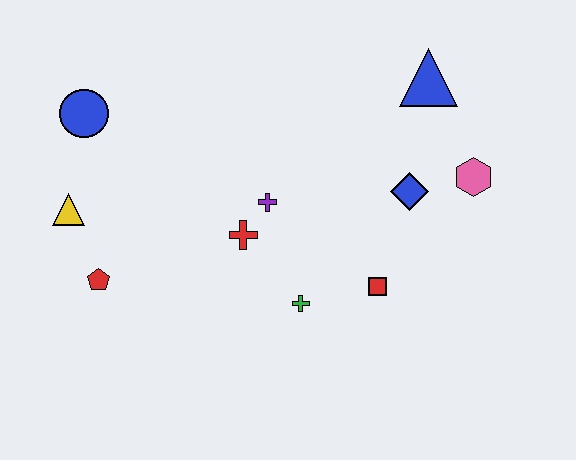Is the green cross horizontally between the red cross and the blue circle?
No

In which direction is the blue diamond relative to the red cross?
The blue diamond is to the right of the red cross.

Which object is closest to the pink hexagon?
The blue diamond is closest to the pink hexagon.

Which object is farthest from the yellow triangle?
The pink hexagon is farthest from the yellow triangle.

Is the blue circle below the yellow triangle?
No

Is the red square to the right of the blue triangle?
No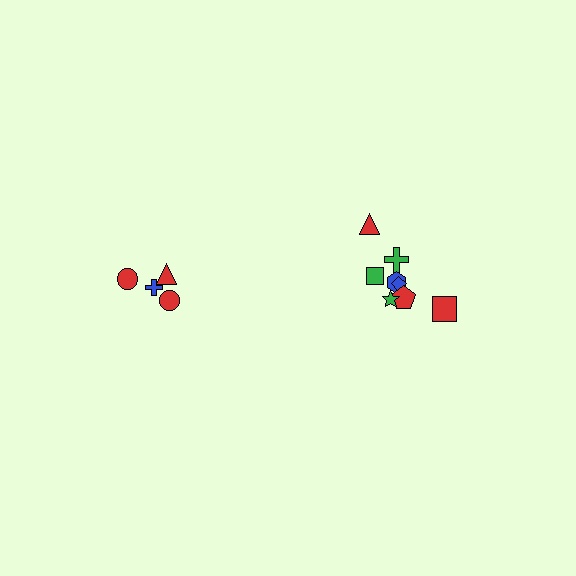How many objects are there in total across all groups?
There are 12 objects.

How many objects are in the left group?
There are 4 objects.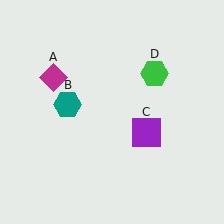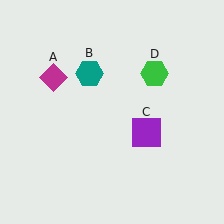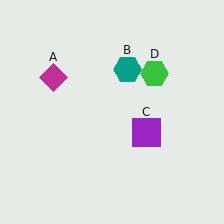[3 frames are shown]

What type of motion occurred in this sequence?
The teal hexagon (object B) rotated clockwise around the center of the scene.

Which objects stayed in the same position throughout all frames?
Magenta diamond (object A) and purple square (object C) and green hexagon (object D) remained stationary.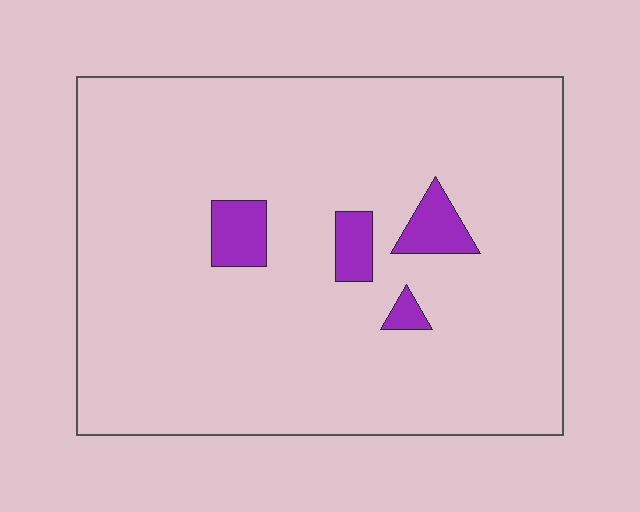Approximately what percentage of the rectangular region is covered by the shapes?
Approximately 5%.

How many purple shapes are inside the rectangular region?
4.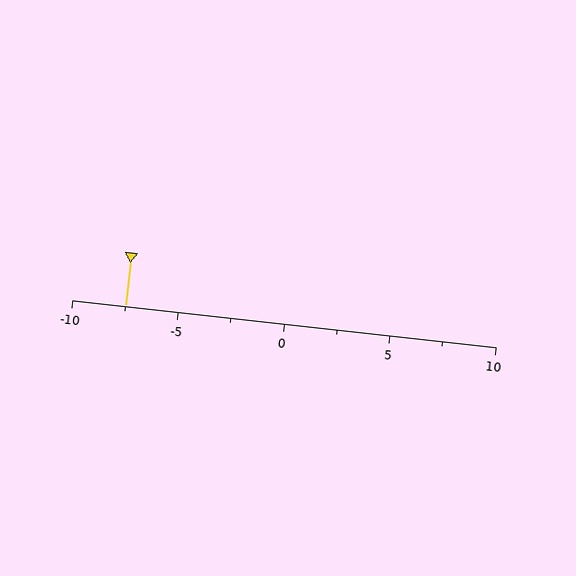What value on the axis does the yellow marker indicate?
The marker indicates approximately -7.5.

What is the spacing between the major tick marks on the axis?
The major ticks are spaced 5 apart.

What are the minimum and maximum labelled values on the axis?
The axis runs from -10 to 10.